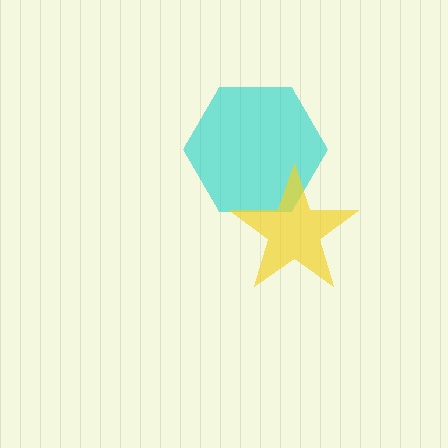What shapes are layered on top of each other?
The layered shapes are: a cyan hexagon, a yellow star.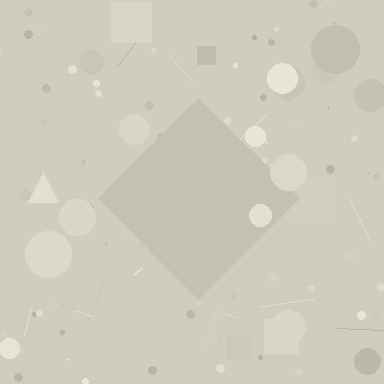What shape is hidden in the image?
A diamond is hidden in the image.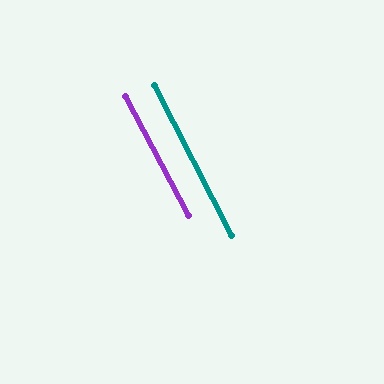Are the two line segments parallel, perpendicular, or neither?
Parallel — their directions differ by only 0.5°.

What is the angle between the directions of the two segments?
Approximately 1 degree.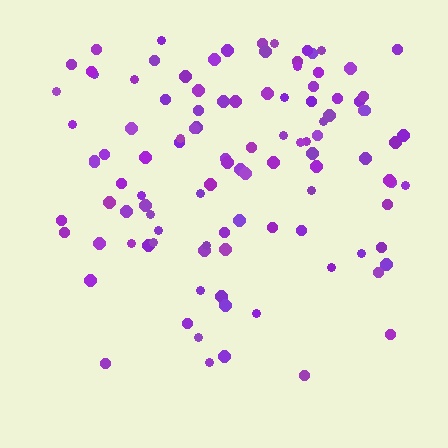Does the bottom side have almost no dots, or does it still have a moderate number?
Still a moderate number, just noticeably fewer than the top.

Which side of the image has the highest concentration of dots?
The top.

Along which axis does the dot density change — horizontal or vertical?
Vertical.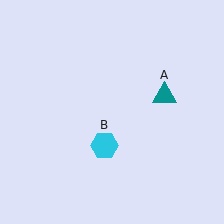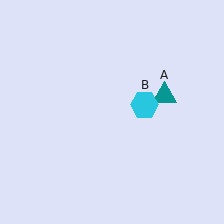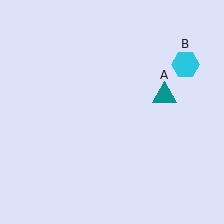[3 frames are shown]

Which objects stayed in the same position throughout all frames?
Teal triangle (object A) remained stationary.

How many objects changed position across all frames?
1 object changed position: cyan hexagon (object B).